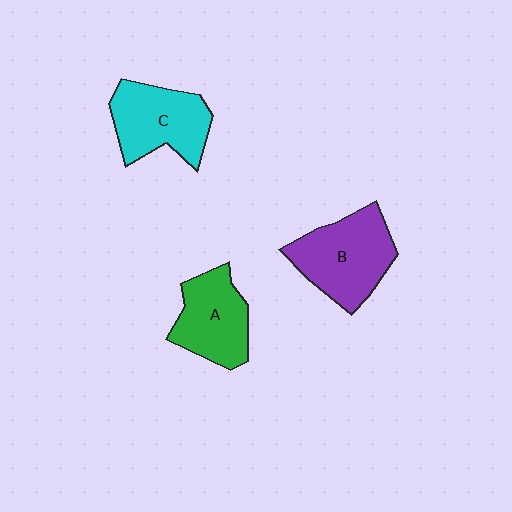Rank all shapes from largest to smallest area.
From largest to smallest: B (purple), C (cyan), A (green).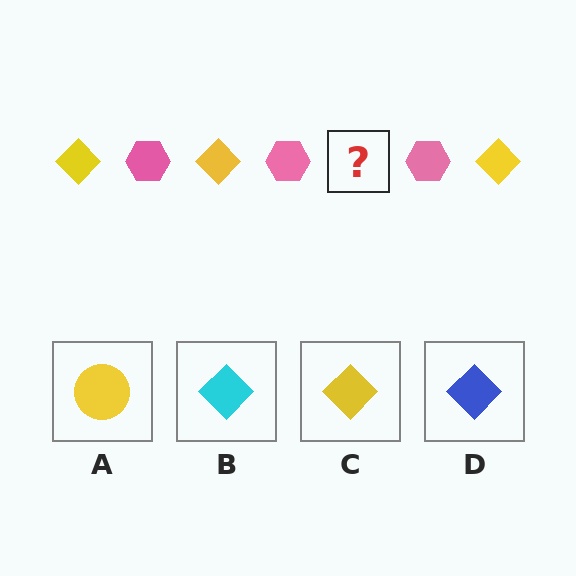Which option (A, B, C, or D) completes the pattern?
C.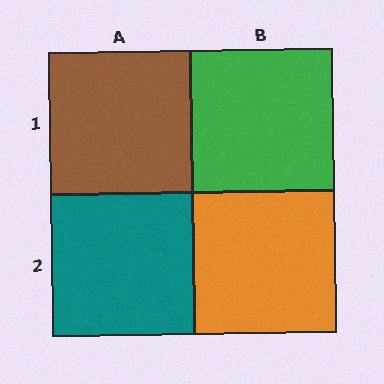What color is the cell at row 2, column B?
Orange.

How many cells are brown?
1 cell is brown.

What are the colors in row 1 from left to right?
Brown, green.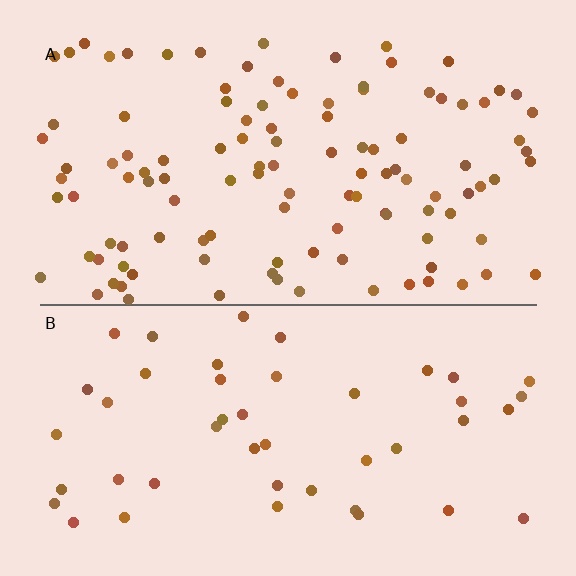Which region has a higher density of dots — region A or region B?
A (the top).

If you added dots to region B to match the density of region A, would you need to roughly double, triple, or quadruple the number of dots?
Approximately double.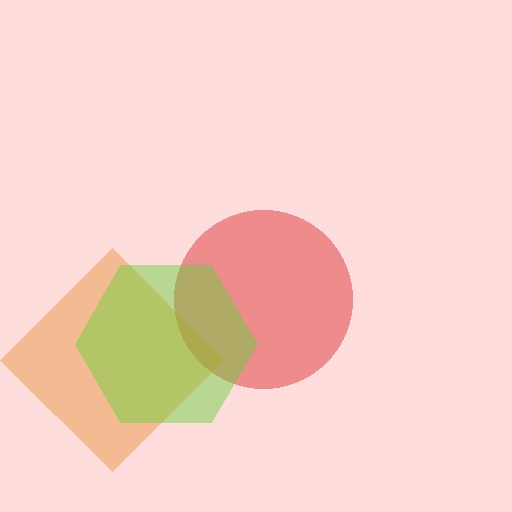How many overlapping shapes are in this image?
There are 3 overlapping shapes in the image.